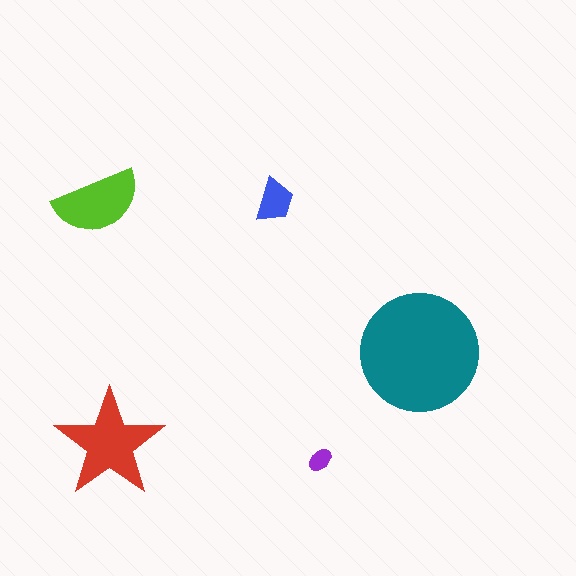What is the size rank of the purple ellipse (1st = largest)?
5th.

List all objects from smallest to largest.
The purple ellipse, the blue trapezoid, the lime semicircle, the red star, the teal circle.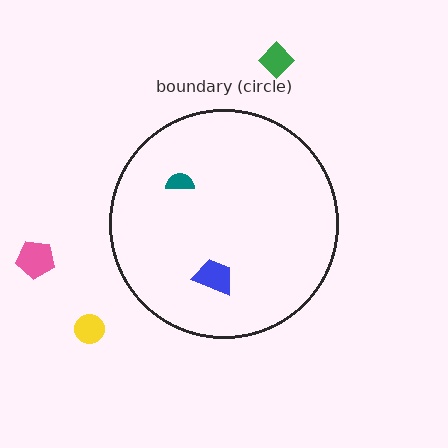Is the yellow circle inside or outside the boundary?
Outside.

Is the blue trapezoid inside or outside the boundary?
Inside.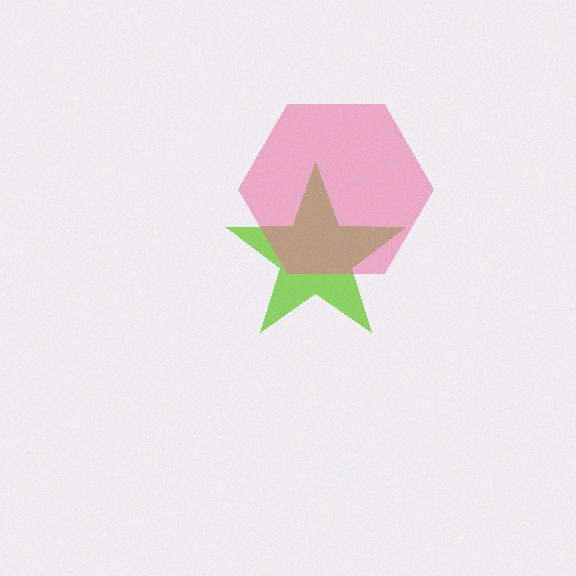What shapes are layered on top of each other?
The layered shapes are: a lime star, a pink hexagon.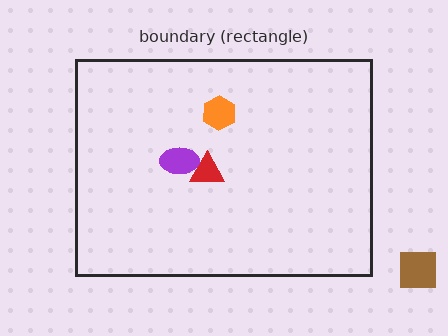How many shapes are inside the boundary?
3 inside, 1 outside.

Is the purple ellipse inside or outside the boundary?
Inside.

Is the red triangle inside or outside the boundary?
Inside.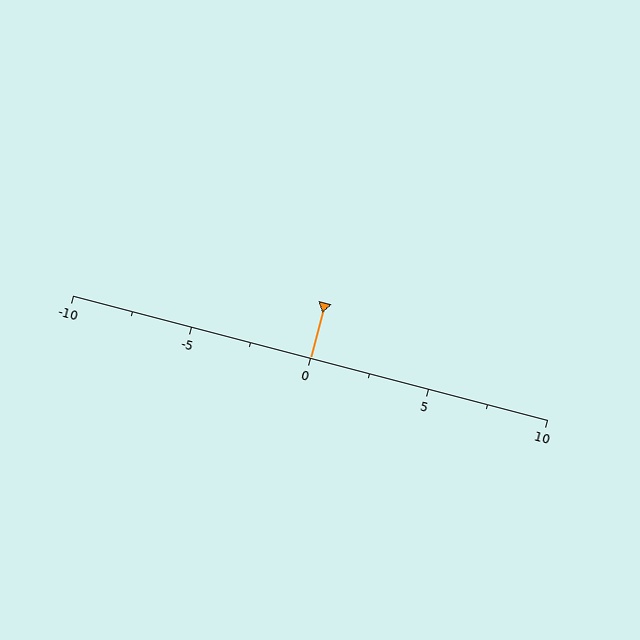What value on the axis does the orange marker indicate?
The marker indicates approximately 0.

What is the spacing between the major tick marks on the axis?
The major ticks are spaced 5 apart.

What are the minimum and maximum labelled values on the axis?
The axis runs from -10 to 10.